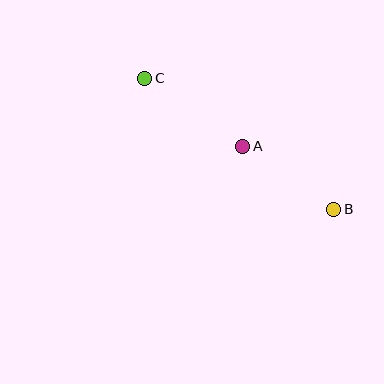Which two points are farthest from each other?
Points B and C are farthest from each other.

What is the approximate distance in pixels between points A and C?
The distance between A and C is approximately 119 pixels.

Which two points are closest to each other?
Points A and B are closest to each other.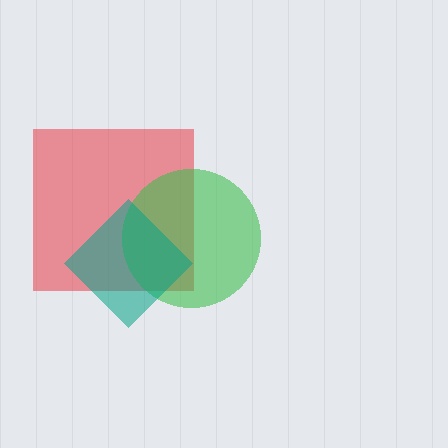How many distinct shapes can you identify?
There are 3 distinct shapes: a red square, a green circle, a teal diamond.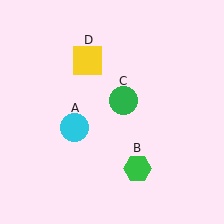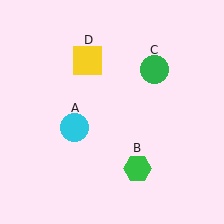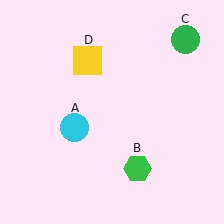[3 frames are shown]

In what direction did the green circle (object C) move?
The green circle (object C) moved up and to the right.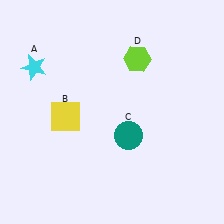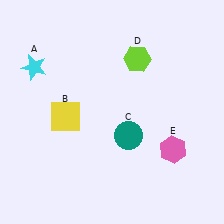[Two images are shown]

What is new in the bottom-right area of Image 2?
A pink hexagon (E) was added in the bottom-right area of Image 2.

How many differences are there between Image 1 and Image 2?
There is 1 difference between the two images.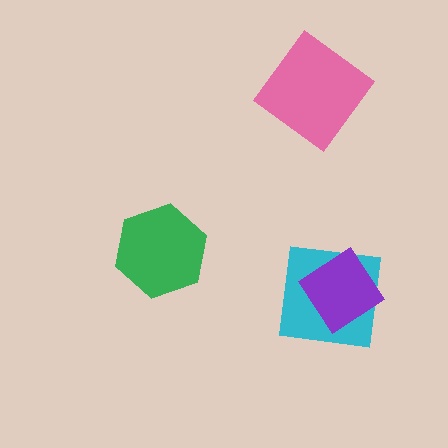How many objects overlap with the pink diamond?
0 objects overlap with the pink diamond.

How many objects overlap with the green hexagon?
0 objects overlap with the green hexagon.